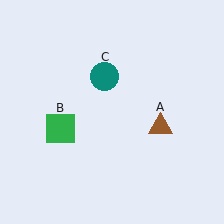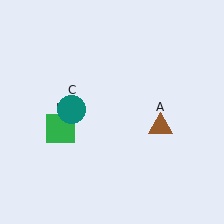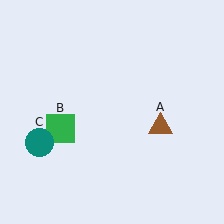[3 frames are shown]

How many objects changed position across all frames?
1 object changed position: teal circle (object C).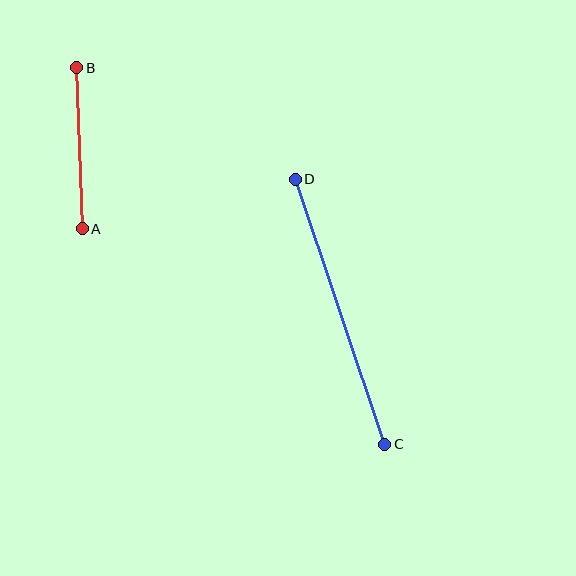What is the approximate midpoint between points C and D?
The midpoint is at approximately (340, 312) pixels.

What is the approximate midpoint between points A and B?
The midpoint is at approximately (80, 148) pixels.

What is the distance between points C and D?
The distance is approximately 280 pixels.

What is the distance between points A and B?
The distance is approximately 161 pixels.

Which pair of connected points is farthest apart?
Points C and D are farthest apart.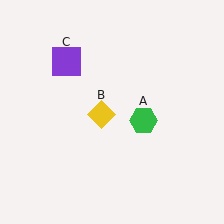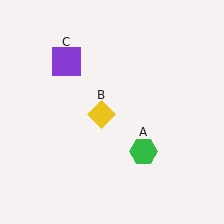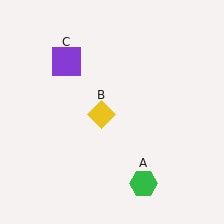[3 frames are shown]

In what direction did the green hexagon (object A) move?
The green hexagon (object A) moved down.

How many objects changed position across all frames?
1 object changed position: green hexagon (object A).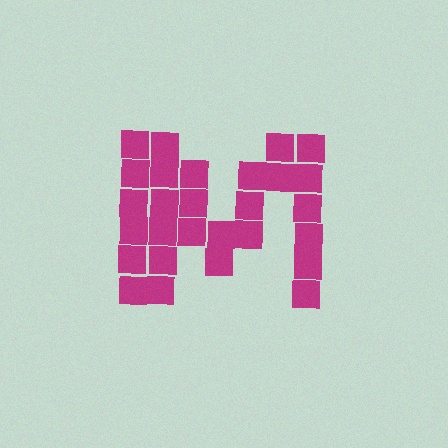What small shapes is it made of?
It is made of small squares.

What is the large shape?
The large shape is the letter M.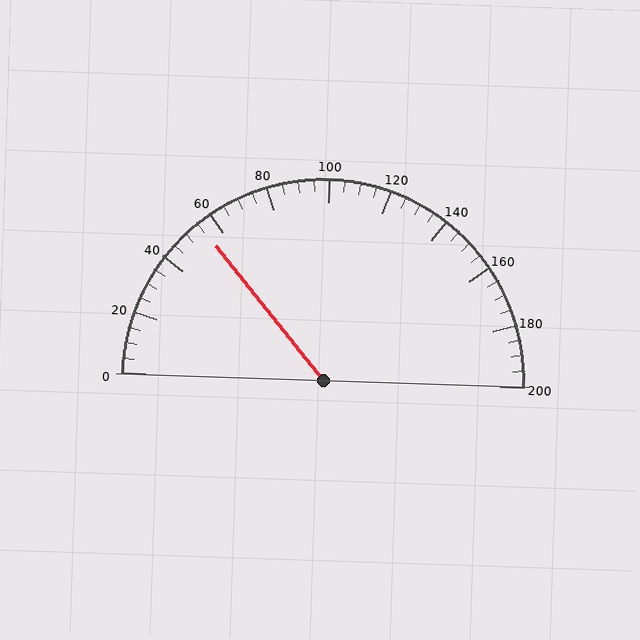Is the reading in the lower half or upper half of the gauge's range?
The reading is in the lower half of the range (0 to 200).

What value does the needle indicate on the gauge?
The needle indicates approximately 55.